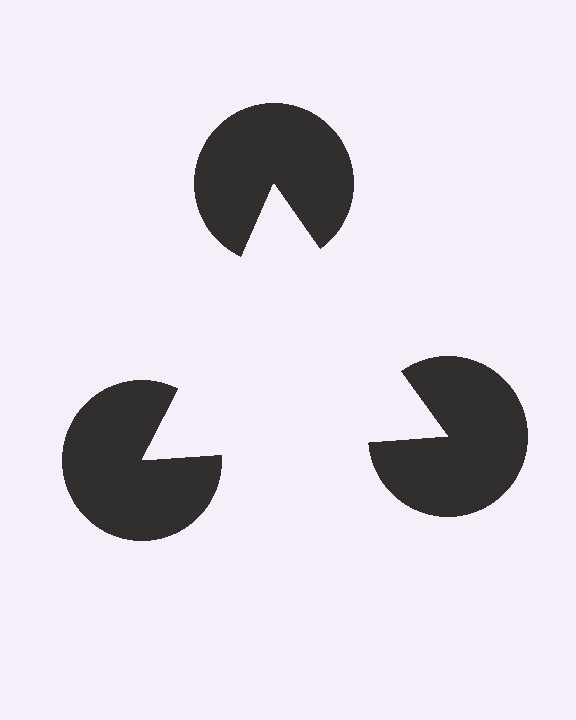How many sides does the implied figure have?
3 sides.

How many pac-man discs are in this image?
There are 3 — one at each vertex of the illusory triangle.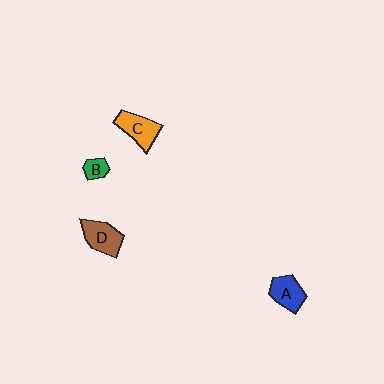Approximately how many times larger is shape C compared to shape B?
Approximately 2.4 times.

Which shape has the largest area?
Shape C (orange).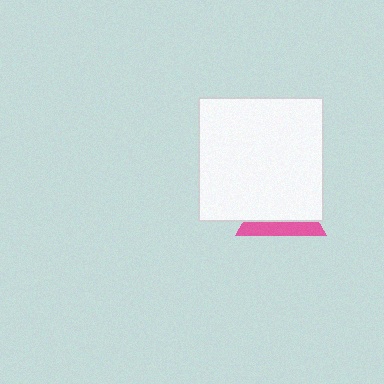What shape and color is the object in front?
The object in front is a white square.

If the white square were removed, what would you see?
You would see the complete pink triangle.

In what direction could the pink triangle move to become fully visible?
The pink triangle could move down. That would shift it out from behind the white square entirely.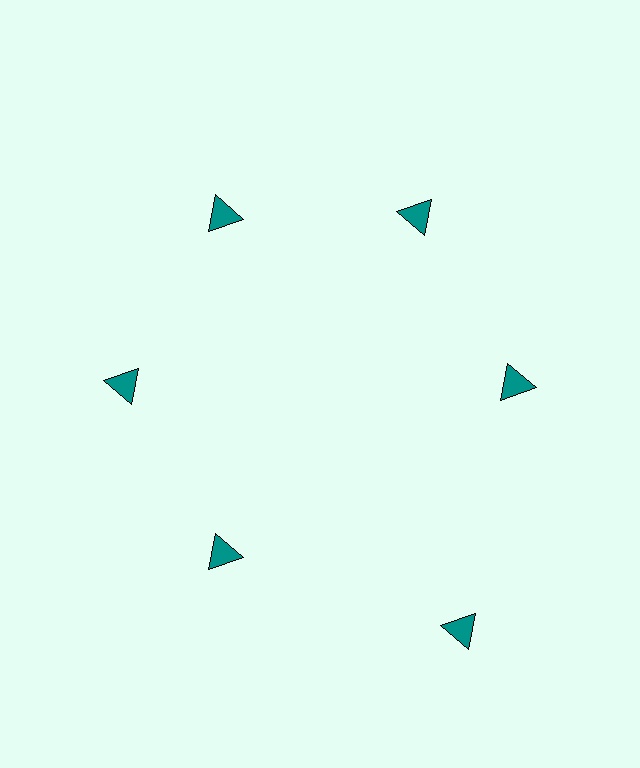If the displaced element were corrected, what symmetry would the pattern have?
It would have 6-fold rotational symmetry — the pattern would map onto itself every 60 degrees.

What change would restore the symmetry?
The symmetry would be restored by moving it inward, back onto the ring so that all 6 triangles sit at equal angles and equal distance from the center.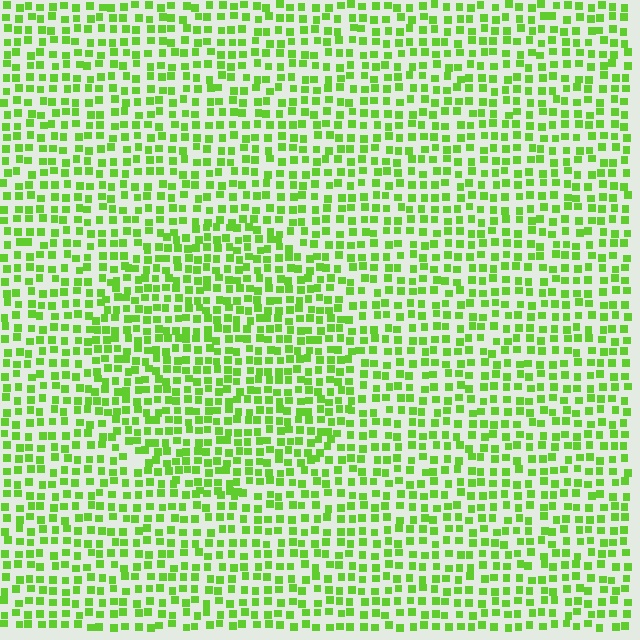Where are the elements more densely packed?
The elements are more densely packed inside the circle boundary.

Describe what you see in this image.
The image contains small lime elements arranged at two different densities. A circle-shaped region is visible where the elements are more densely packed than the surrounding area.